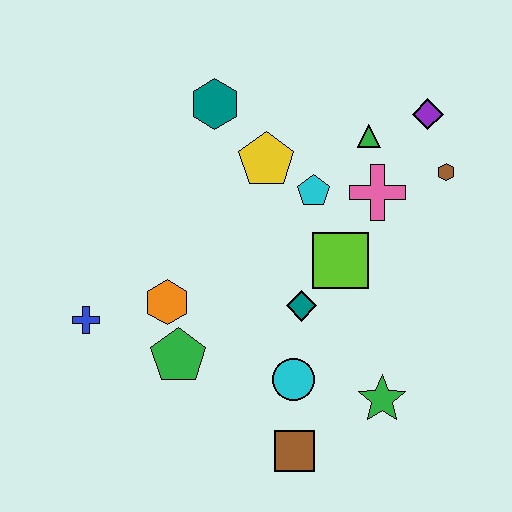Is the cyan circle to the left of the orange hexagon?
No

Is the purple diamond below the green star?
No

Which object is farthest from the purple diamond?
The blue cross is farthest from the purple diamond.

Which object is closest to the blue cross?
The orange hexagon is closest to the blue cross.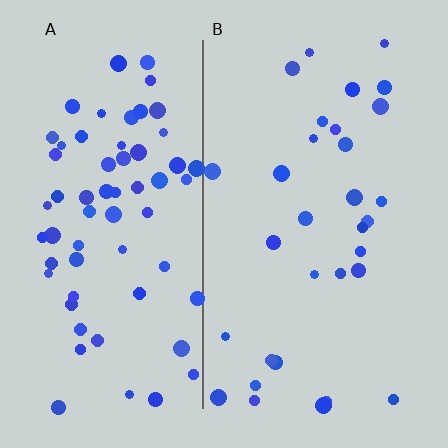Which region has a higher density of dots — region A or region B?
A (the left).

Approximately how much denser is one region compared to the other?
Approximately 2.1× — region A over region B.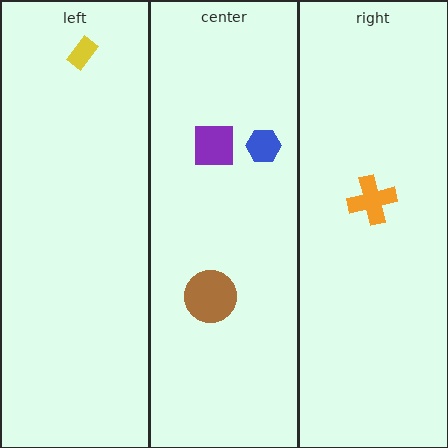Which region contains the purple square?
The center region.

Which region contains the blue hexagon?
The center region.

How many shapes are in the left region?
1.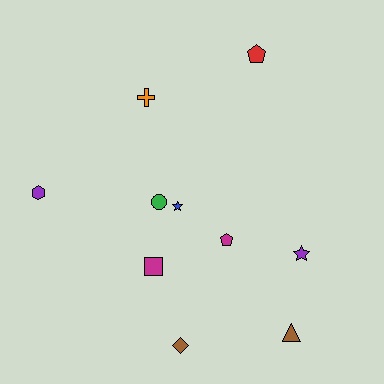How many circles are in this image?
There is 1 circle.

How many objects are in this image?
There are 10 objects.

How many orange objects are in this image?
There is 1 orange object.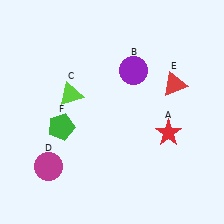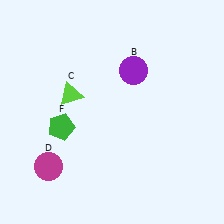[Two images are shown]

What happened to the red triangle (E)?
The red triangle (E) was removed in Image 2. It was in the top-right area of Image 1.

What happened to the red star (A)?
The red star (A) was removed in Image 2. It was in the bottom-right area of Image 1.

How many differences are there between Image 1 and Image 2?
There are 2 differences between the two images.